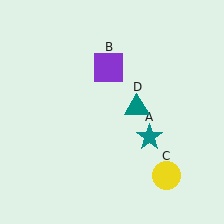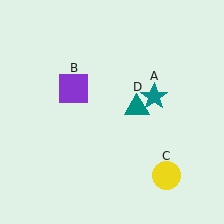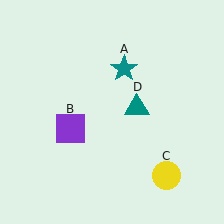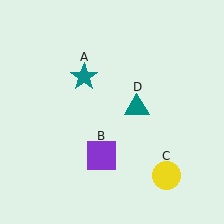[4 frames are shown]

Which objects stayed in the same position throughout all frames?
Yellow circle (object C) and teal triangle (object D) remained stationary.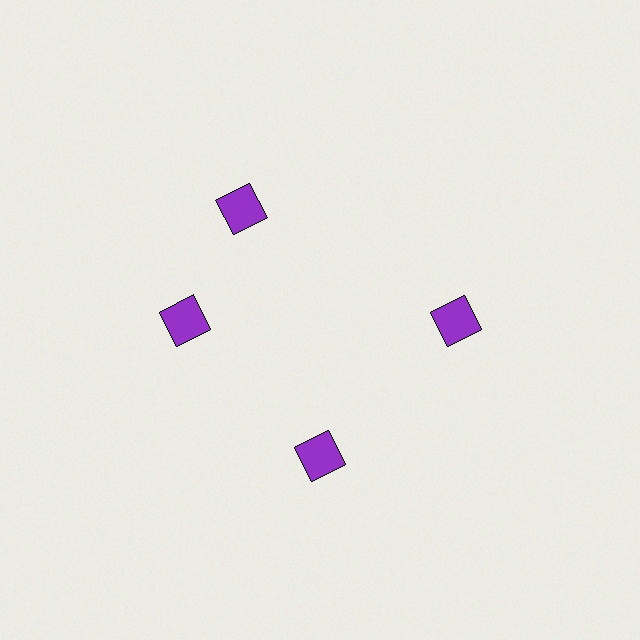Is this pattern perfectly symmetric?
No. The 4 purple squares are arranged in a ring, but one element near the 12 o'clock position is rotated out of alignment along the ring, breaking the 4-fold rotational symmetry.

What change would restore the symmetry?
The symmetry would be restored by rotating it back into even spacing with its neighbors so that all 4 squares sit at equal angles and equal distance from the center.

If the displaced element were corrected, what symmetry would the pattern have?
It would have 4-fold rotational symmetry — the pattern would map onto itself every 90 degrees.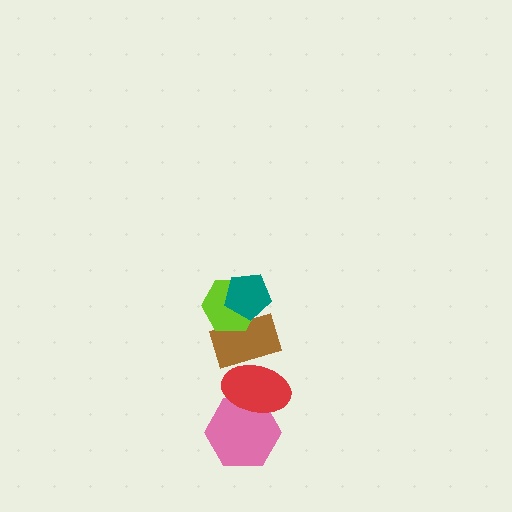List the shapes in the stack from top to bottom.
From top to bottom: the teal pentagon, the lime hexagon, the brown rectangle, the red ellipse, the pink hexagon.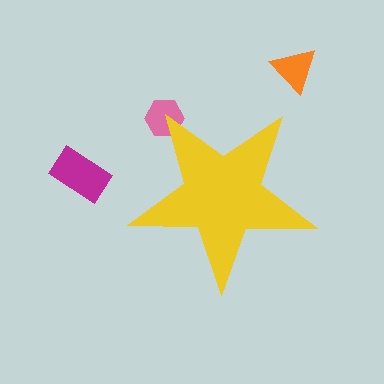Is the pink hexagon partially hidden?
Yes, the pink hexagon is partially hidden behind the yellow star.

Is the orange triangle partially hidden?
No, the orange triangle is fully visible.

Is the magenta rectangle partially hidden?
No, the magenta rectangle is fully visible.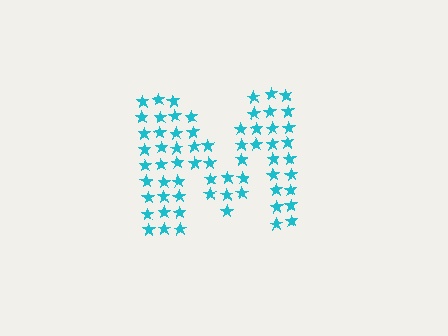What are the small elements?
The small elements are stars.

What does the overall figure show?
The overall figure shows the letter M.